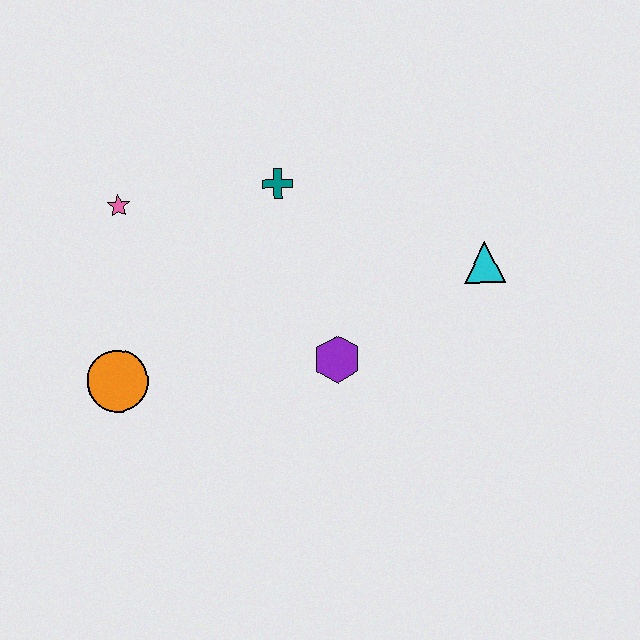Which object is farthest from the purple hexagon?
The pink star is farthest from the purple hexagon.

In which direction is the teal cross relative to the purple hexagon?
The teal cross is above the purple hexagon.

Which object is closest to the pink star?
The teal cross is closest to the pink star.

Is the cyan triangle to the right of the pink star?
Yes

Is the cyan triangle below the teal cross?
Yes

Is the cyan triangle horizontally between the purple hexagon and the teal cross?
No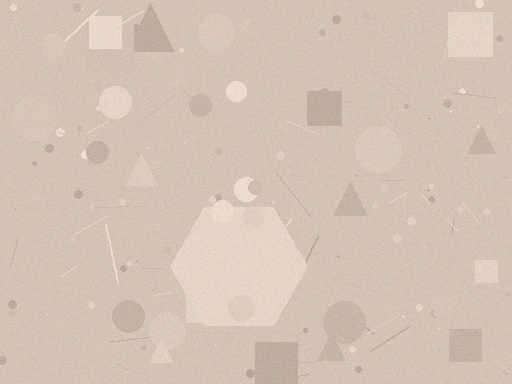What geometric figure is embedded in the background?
A hexagon is embedded in the background.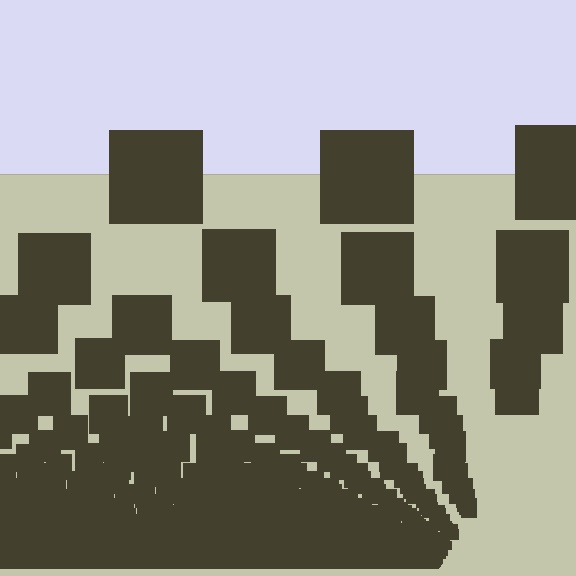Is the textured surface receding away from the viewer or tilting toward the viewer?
The surface appears to tilt toward the viewer. Texture elements get larger and sparser toward the top.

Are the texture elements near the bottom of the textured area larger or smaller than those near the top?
Smaller. The gradient is inverted — elements near the bottom are smaller and denser.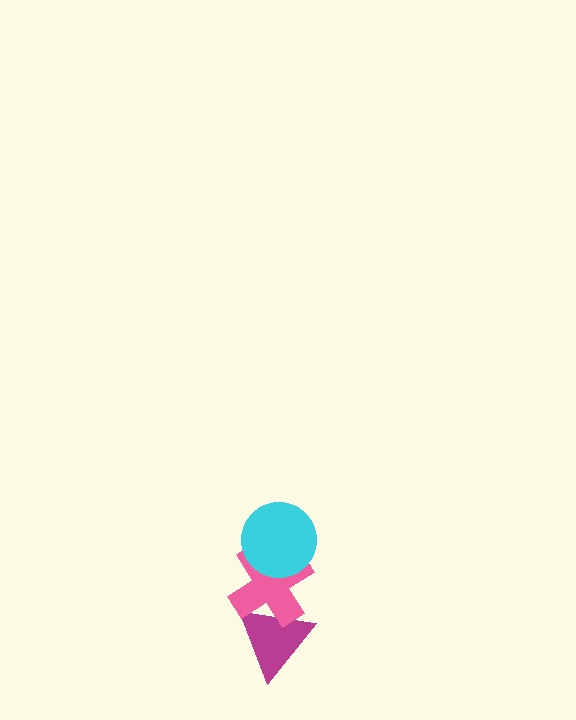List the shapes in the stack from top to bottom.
From top to bottom: the cyan circle, the pink cross, the magenta triangle.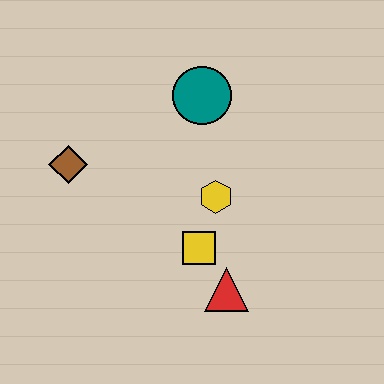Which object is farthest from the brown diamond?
The red triangle is farthest from the brown diamond.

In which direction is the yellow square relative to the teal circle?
The yellow square is below the teal circle.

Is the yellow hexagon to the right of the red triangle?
No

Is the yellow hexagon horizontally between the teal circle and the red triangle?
Yes